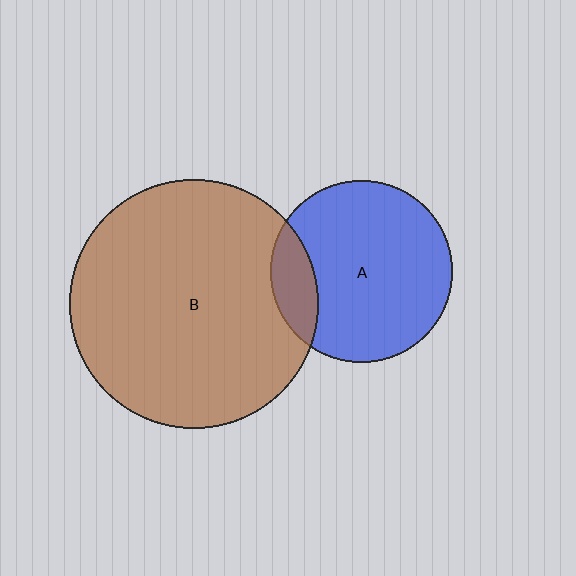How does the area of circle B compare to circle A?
Approximately 1.9 times.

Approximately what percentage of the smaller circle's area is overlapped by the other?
Approximately 15%.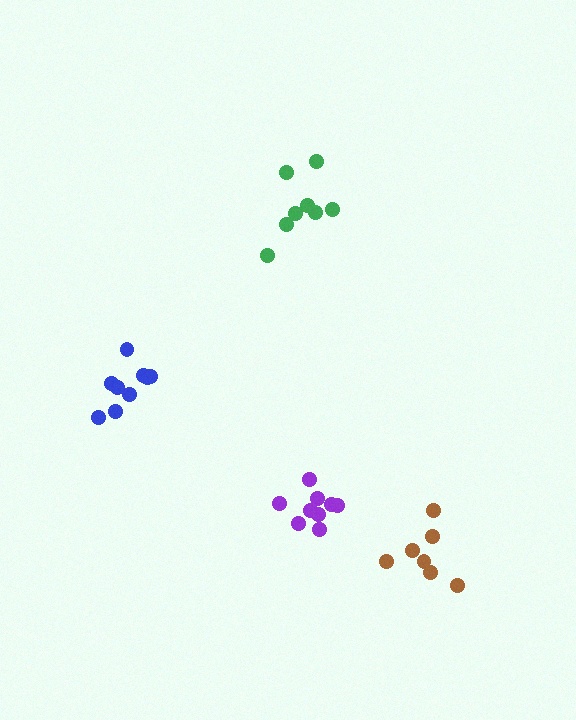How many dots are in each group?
Group 1: 9 dots, Group 2: 9 dots, Group 3: 8 dots, Group 4: 7 dots (33 total).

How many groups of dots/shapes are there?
There are 4 groups.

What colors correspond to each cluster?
The clusters are colored: blue, purple, green, brown.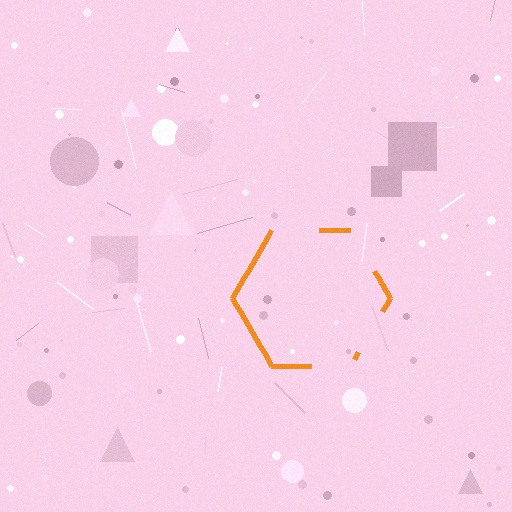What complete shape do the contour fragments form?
The contour fragments form a hexagon.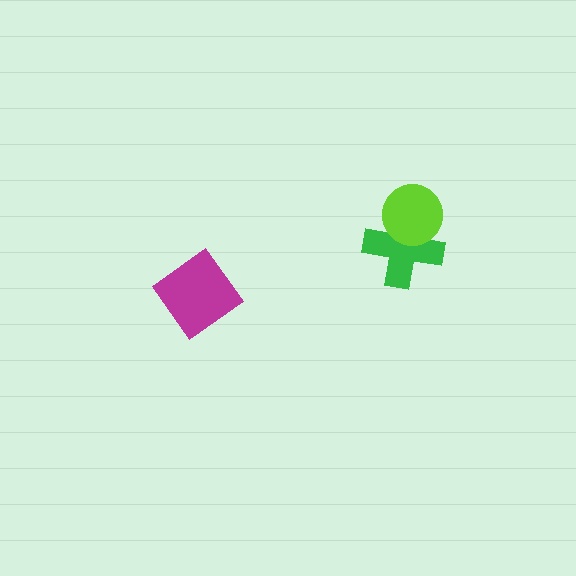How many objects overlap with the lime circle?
1 object overlaps with the lime circle.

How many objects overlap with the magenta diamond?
0 objects overlap with the magenta diamond.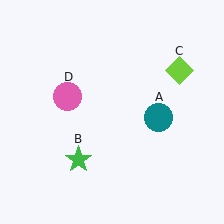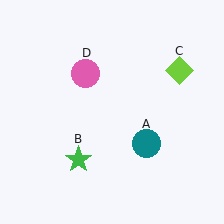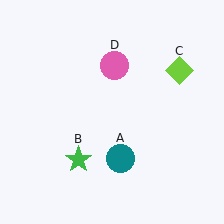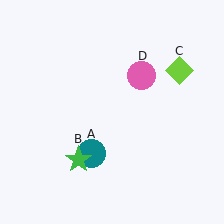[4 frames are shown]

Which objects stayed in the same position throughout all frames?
Green star (object B) and lime diamond (object C) remained stationary.